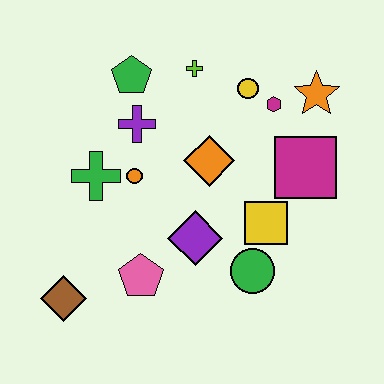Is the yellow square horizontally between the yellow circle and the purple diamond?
No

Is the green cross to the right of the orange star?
No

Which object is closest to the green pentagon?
The purple cross is closest to the green pentagon.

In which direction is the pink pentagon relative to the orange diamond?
The pink pentagon is below the orange diamond.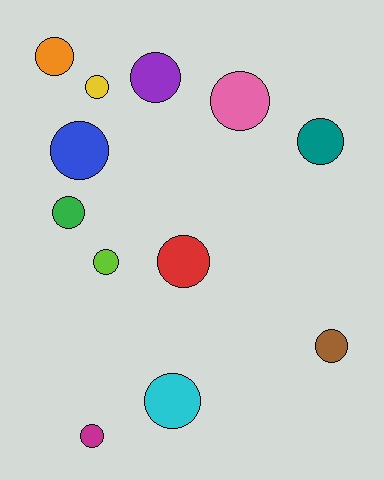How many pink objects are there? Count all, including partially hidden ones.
There is 1 pink object.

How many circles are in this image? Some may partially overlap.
There are 12 circles.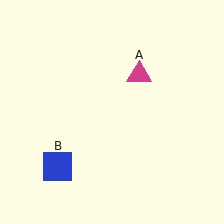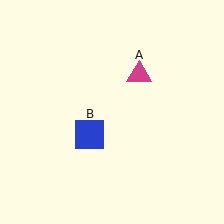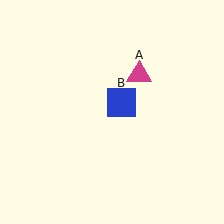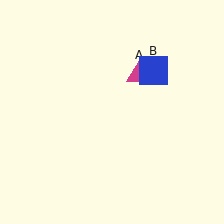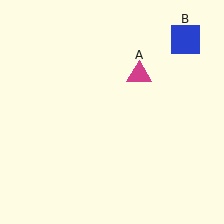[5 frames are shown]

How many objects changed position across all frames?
1 object changed position: blue square (object B).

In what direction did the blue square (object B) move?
The blue square (object B) moved up and to the right.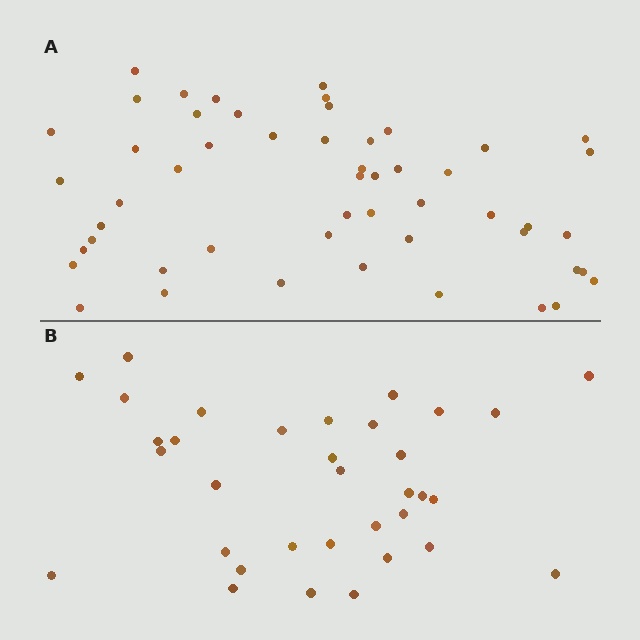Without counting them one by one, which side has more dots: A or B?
Region A (the top region) has more dots.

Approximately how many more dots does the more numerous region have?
Region A has approximately 20 more dots than region B.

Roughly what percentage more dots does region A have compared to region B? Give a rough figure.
About 55% more.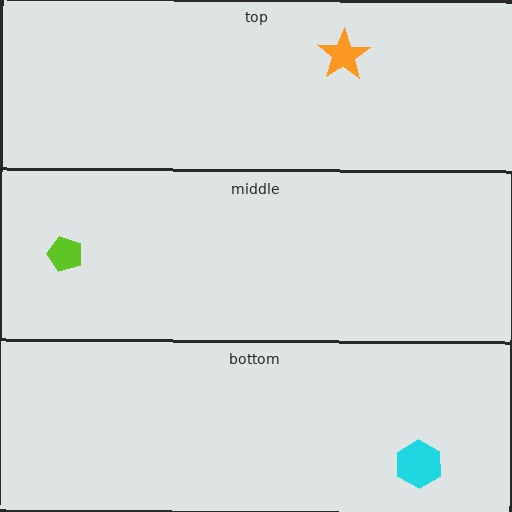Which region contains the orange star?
The top region.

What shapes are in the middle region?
The lime pentagon.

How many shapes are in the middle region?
1.